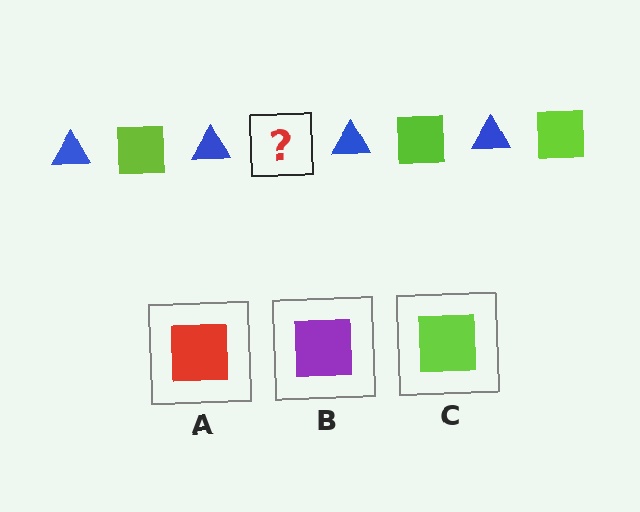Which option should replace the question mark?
Option C.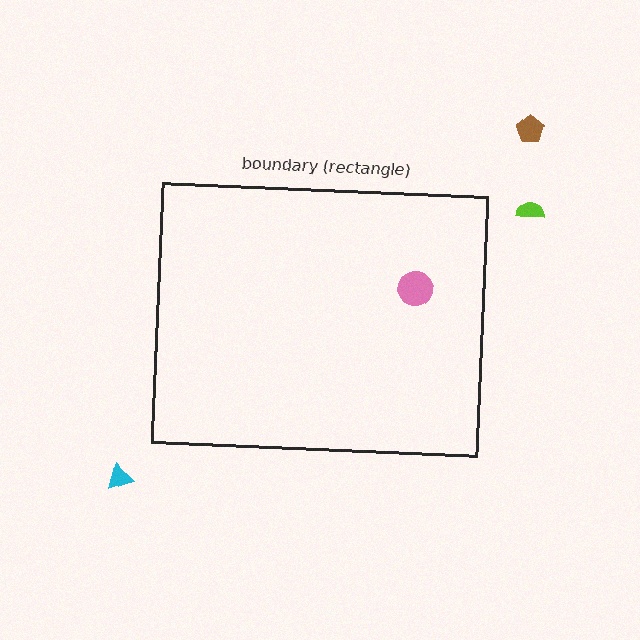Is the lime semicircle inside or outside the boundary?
Outside.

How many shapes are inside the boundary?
1 inside, 3 outside.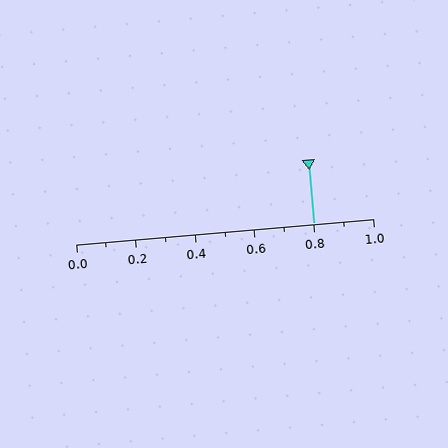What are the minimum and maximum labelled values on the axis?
The axis runs from 0.0 to 1.0.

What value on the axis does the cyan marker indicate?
The marker indicates approximately 0.8.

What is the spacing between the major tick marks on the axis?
The major ticks are spaced 0.2 apart.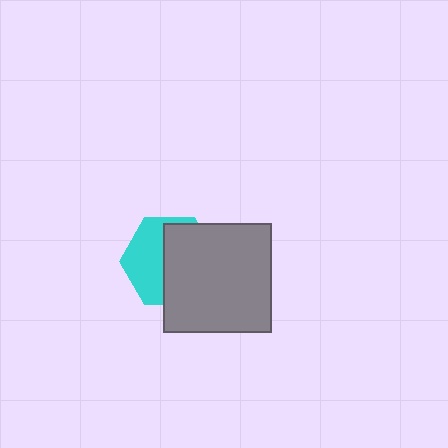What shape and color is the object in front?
The object in front is a gray square.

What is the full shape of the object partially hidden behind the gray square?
The partially hidden object is a cyan hexagon.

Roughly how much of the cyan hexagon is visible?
About half of it is visible (roughly 45%).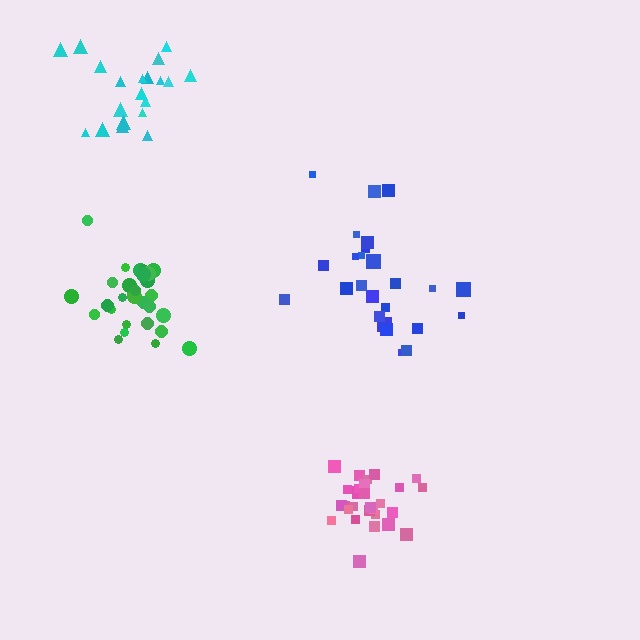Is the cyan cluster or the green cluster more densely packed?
Green.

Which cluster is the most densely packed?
Pink.